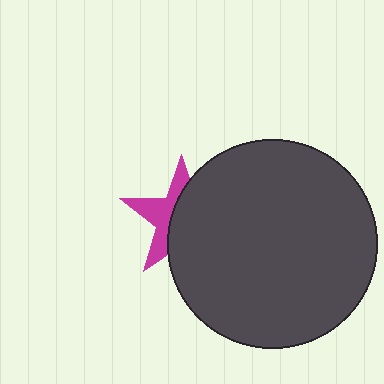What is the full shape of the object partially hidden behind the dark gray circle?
The partially hidden object is a magenta star.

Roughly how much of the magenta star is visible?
A small part of it is visible (roughly 41%).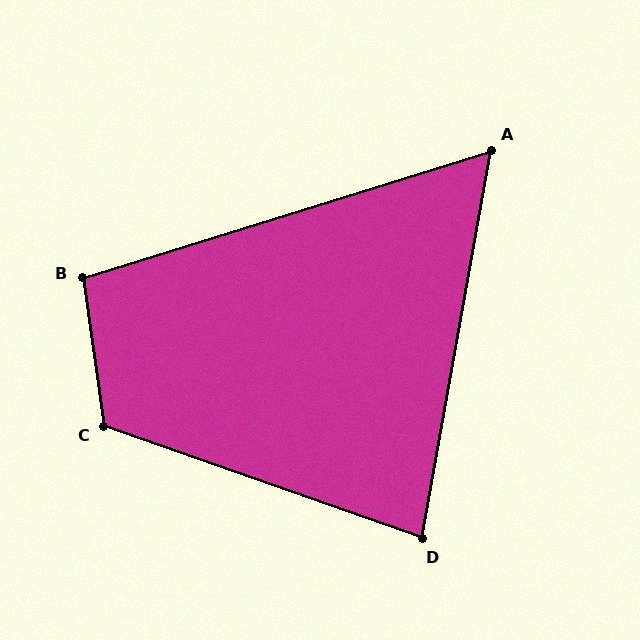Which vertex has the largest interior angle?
C, at approximately 117 degrees.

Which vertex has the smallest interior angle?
A, at approximately 63 degrees.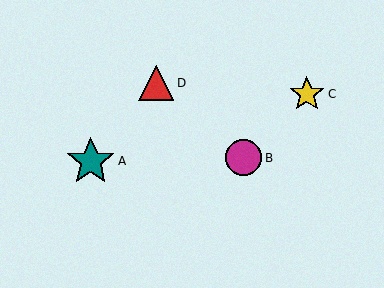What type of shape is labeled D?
Shape D is a red triangle.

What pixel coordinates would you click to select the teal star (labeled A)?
Click at (91, 161) to select the teal star A.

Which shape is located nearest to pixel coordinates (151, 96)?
The red triangle (labeled D) at (156, 83) is nearest to that location.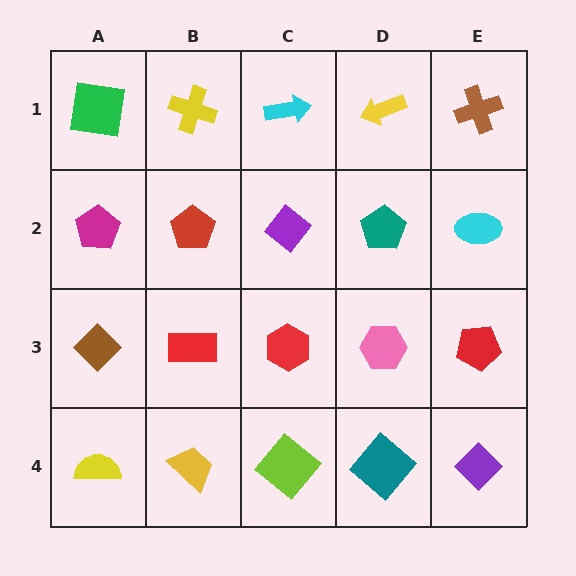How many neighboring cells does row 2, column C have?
4.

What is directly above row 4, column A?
A brown diamond.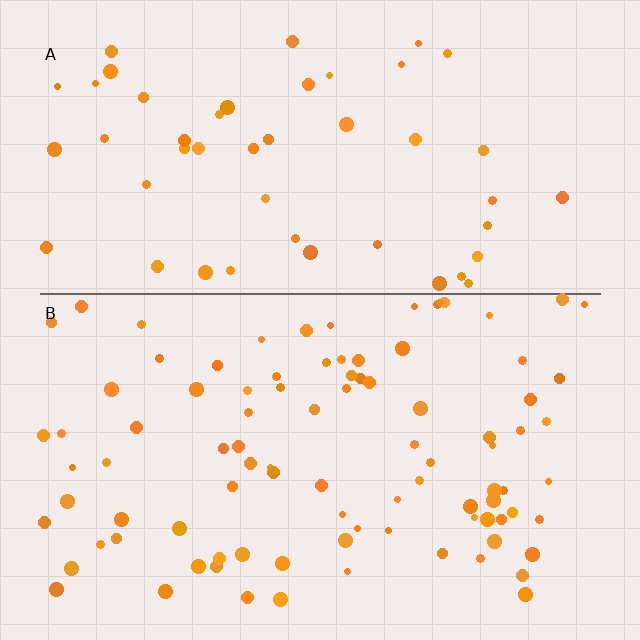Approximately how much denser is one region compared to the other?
Approximately 1.9× — region B over region A.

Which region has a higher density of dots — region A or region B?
B (the bottom).